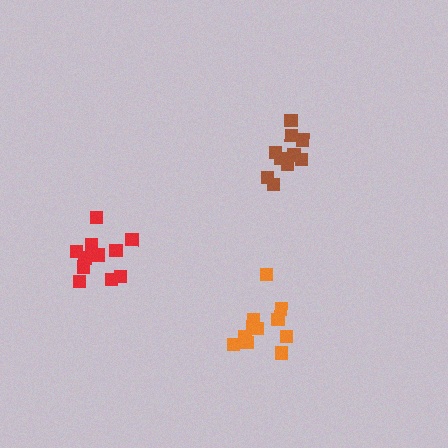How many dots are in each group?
Group 1: 11 dots, Group 2: 11 dots, Group 3: 10 dots (32 total).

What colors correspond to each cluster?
The clusters are colored: orange, red, brown.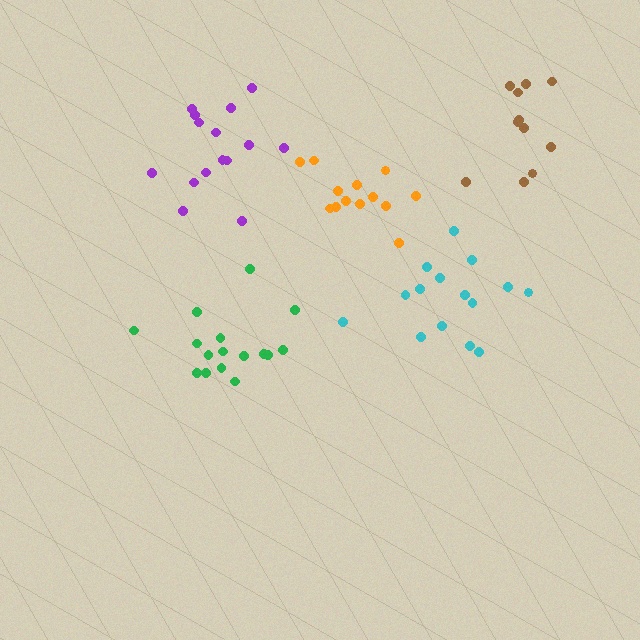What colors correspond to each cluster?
The clusters are colored: purple, orange, brown, green, cyan.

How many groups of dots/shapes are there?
There are 5 groups.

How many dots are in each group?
Group 1: 15 dots, Group 2: 13 dots, Group 3: 11 dots, Group 4: 16 dots, Group 5: 15 dots (70 total).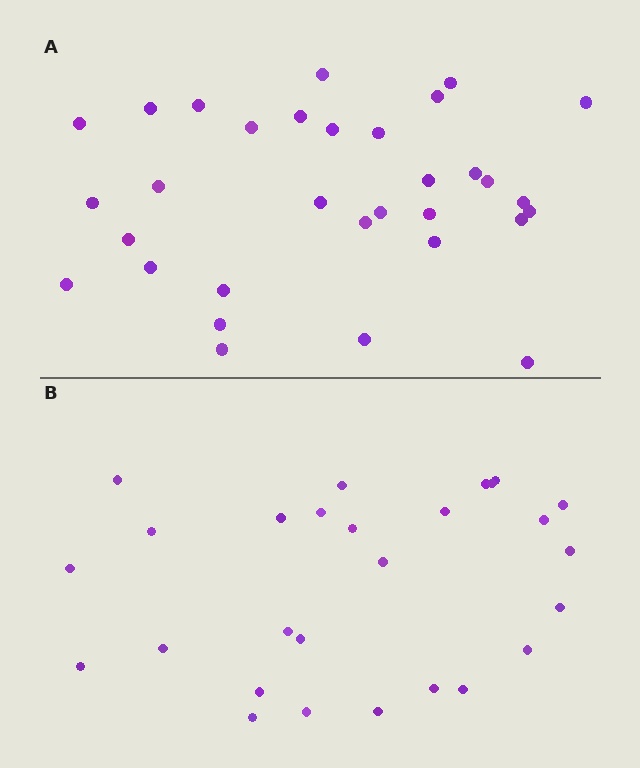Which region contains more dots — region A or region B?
Region A (the top region) has more dots.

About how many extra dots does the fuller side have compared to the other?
Region A has about 5 more dots than region B.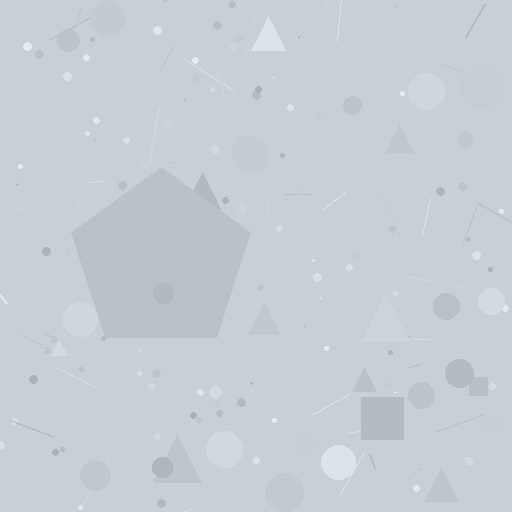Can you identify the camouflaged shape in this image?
The camouflaged shape is a pentagon.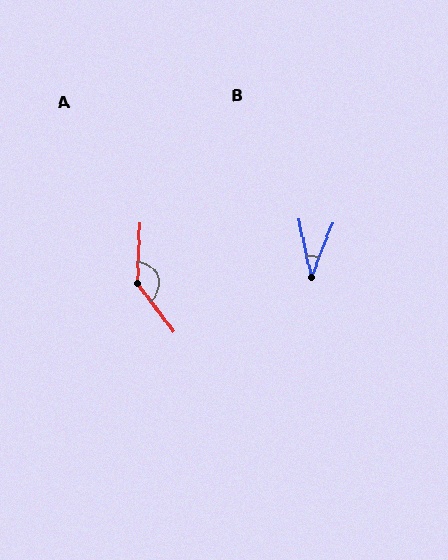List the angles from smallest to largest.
B (34°), A (141°).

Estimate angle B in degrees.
Approximately 34 degrees.